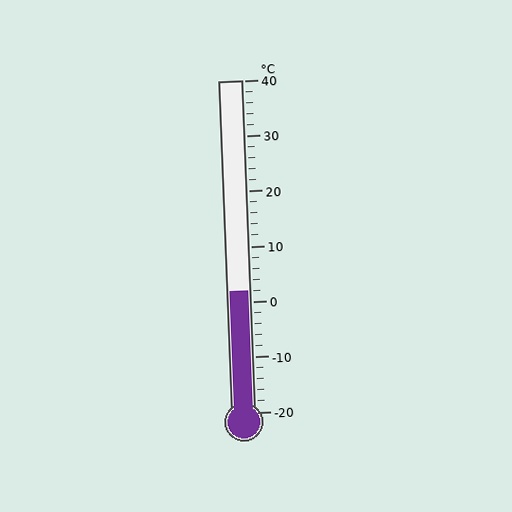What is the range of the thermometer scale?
The thermometer scale ranges from -20°C to 40°C.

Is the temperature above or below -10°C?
The temperature is above -10°C.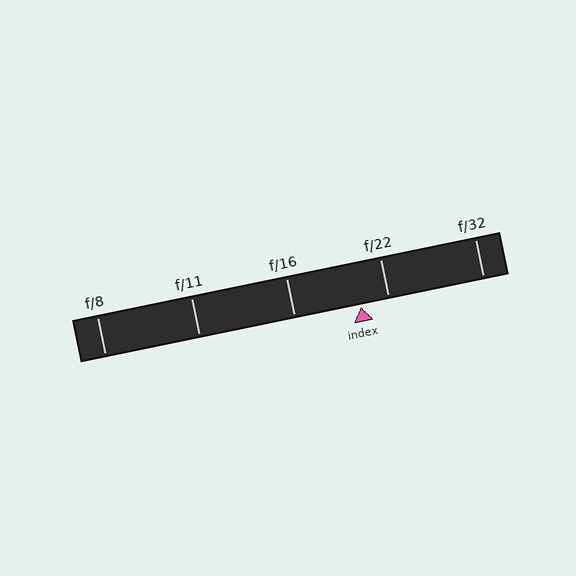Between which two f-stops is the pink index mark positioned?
The index mark is between f/16 and f/22.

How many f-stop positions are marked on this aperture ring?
There are 5 f-stop positions marked.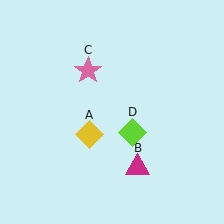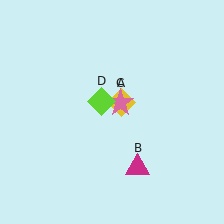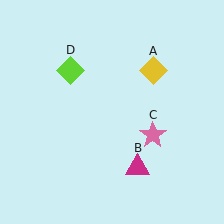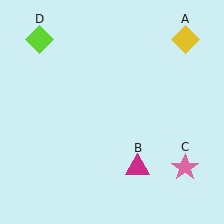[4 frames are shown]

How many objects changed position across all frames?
3 objects changed position: yellow diamond (object A), pink star (object C), lime diamond (object D).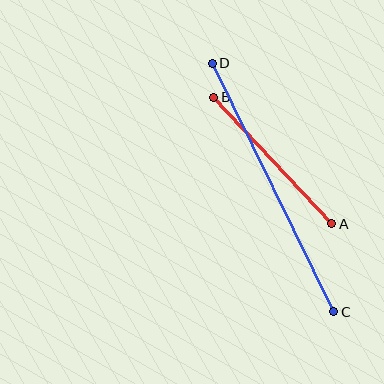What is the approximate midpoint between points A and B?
The midpoint is at approximately (273, 161) pixels.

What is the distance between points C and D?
The distance is approximately 277 pixels.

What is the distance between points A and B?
The distance is approximately 173 pixels.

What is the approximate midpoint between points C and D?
The midpoint is at approximately (273, 188) pixels.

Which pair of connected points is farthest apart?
Points C and D are farthest apart.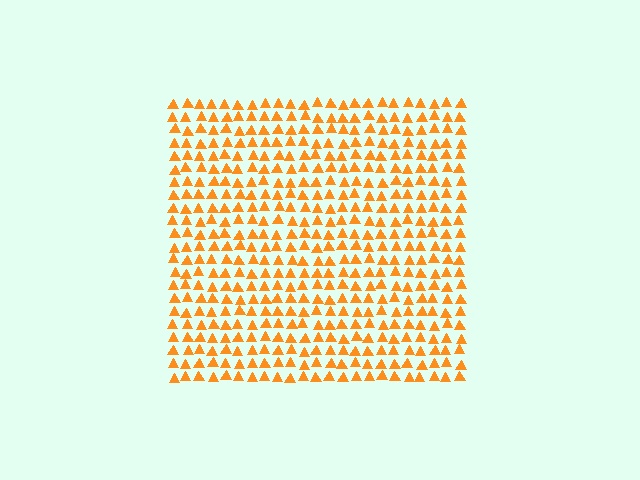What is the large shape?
The large shape is a square.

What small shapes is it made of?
It is made of small triangles.